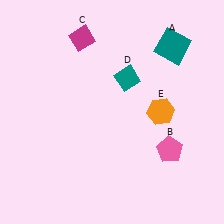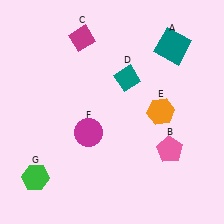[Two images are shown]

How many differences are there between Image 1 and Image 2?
There are 2 differences between the two images.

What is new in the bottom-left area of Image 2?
A magenta circle (F) was added in the bottom-left area of Image 2.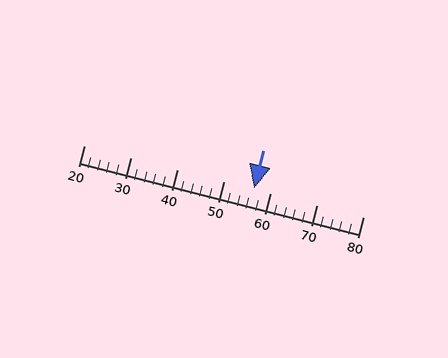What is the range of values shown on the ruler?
The ruler shows values from 20 to 80.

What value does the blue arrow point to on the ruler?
The blue arrow points to approximately 57.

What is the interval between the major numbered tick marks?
The major tick marks are spaced 10 units apart.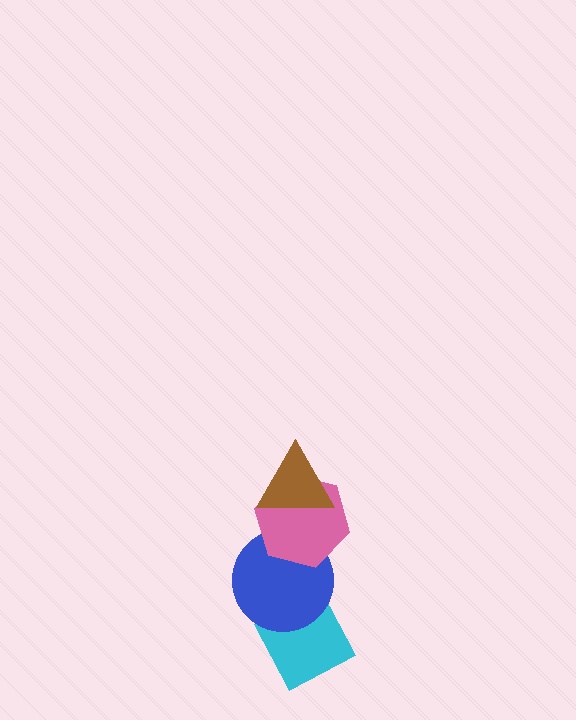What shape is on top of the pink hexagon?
The brown triangle is on top of the pink hexagon.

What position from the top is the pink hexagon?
The pink hexagon is 2nd from the top.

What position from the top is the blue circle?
The blue circle is 3rd from the top.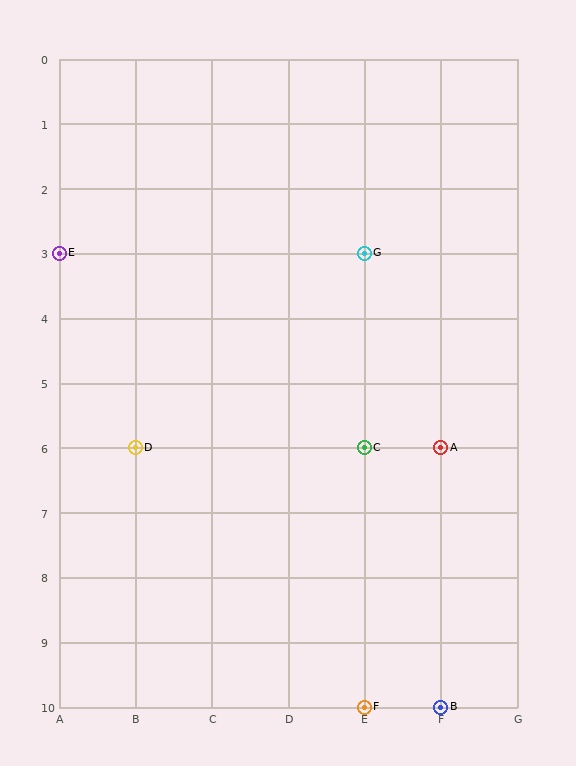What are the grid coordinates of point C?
Point C is at grid coordinates (E, 6).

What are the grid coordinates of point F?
Point F is at grid coordinates (E, 10).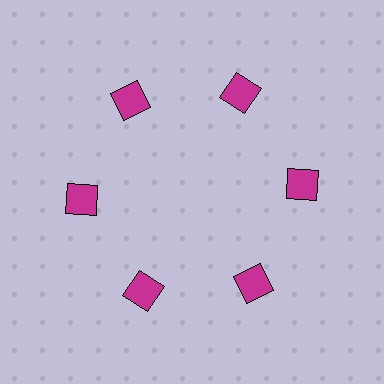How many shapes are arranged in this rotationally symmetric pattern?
There are 6 shapes, arranged in 6 groups of 1.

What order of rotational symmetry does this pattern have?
This pattern has 6-fold rotational symmetry.